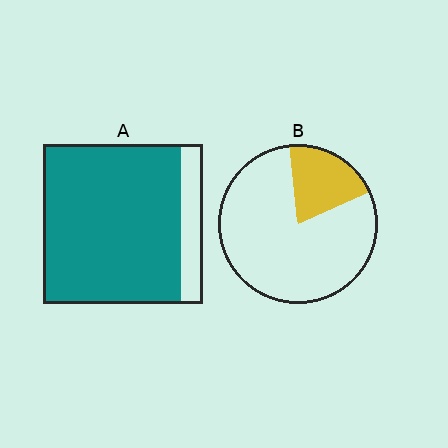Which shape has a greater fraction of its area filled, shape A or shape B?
Shape A.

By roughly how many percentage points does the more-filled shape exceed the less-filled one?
By roughly 65 percentage points (A over B).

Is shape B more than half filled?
No.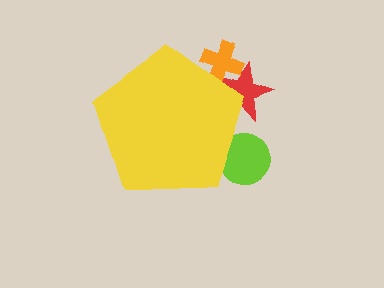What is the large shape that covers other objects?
A yellow pentagon.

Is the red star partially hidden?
Yes, the red star is partially hidden behind the yellow pentagon.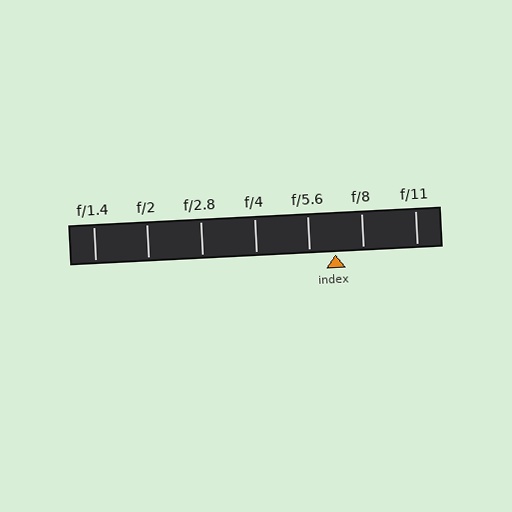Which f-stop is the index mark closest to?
The index mark is closest to f/5.6.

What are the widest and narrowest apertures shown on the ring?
The widest aperture shown is f/1.4 and the narrowest is f/11.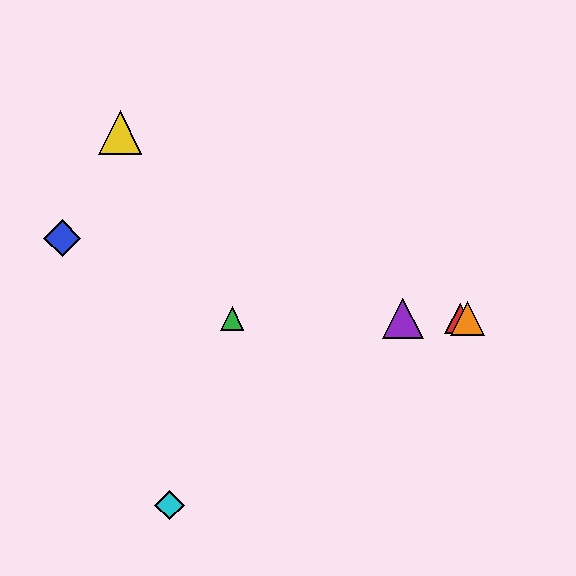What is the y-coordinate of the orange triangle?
The orange triangle is at y≈319.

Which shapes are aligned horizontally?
The red triangle, the green triangle, the purple triangle, the orange triangle are aligned horizontally.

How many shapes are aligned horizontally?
4 shapes (the red triangle, the green triangle, the purple triangle, the orange triangle) are aligned horizontally.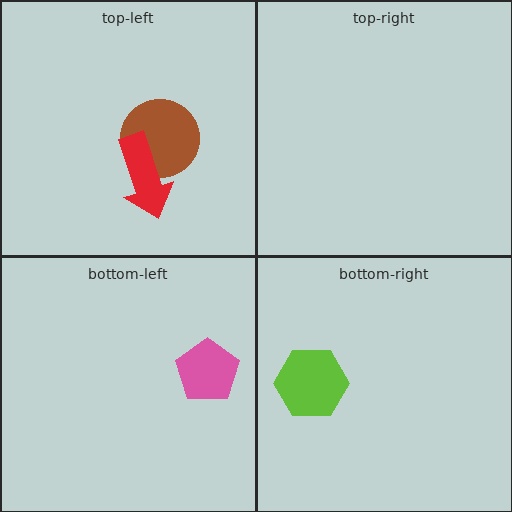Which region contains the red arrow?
The top-left region.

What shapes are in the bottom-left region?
The pink pentagon.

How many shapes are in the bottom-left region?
1.